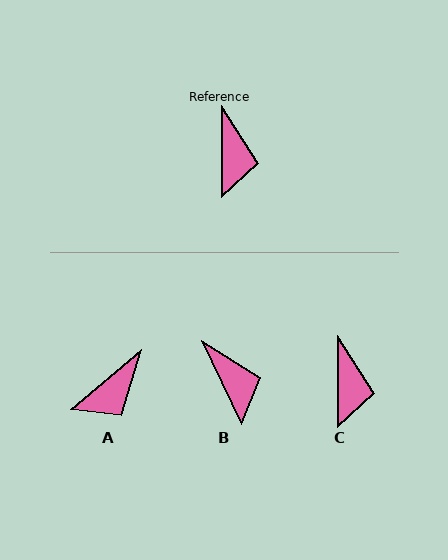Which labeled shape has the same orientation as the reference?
C.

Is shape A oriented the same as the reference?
No, it is off by about 49 degrees.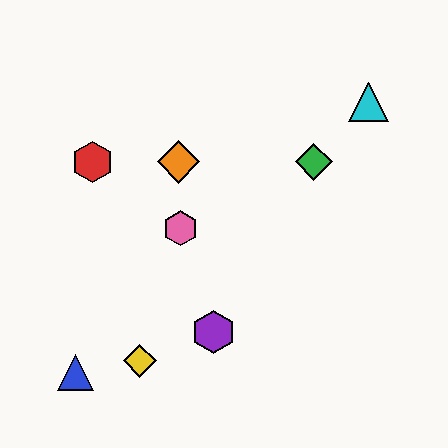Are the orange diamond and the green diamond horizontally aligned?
Yes, both are at y≈162.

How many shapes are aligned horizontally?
3 shapes (the red hexagon, the green diamond, the orange diamond) are aligned horizontally.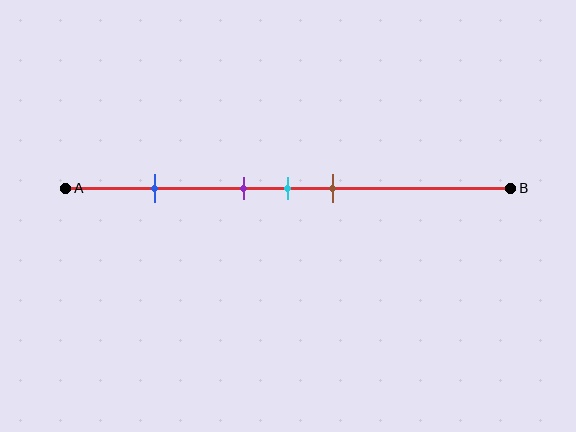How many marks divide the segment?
There are 4 marks dividing the segment.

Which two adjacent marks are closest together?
The purple and cyan marks are the closest adjacent pair.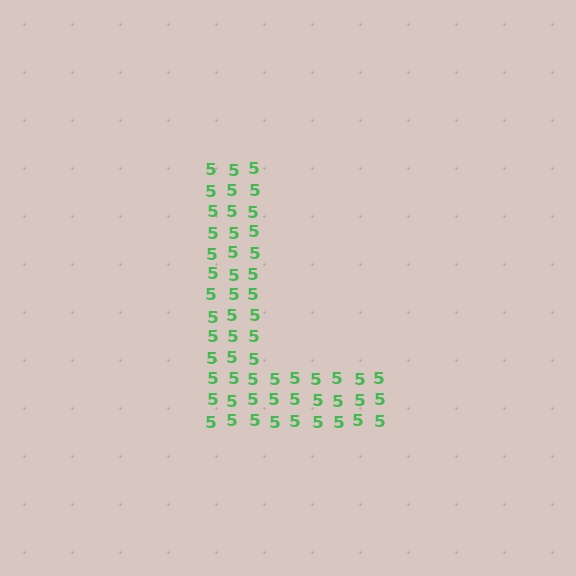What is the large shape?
The large shape is the letter L.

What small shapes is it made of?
It is made of small digit 5's.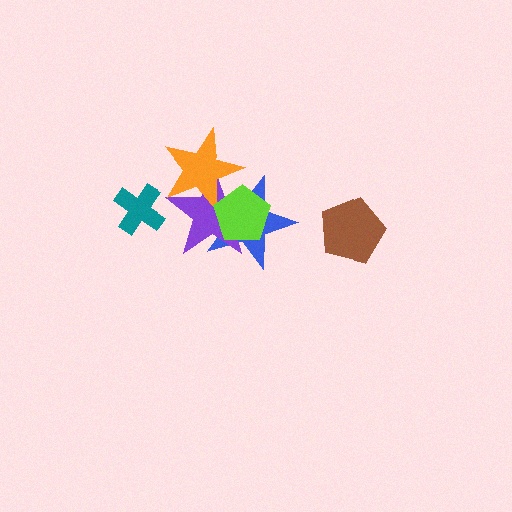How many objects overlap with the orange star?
3 objects overlap with the orange star.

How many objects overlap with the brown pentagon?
0 objects overlap with the brown pentagon.